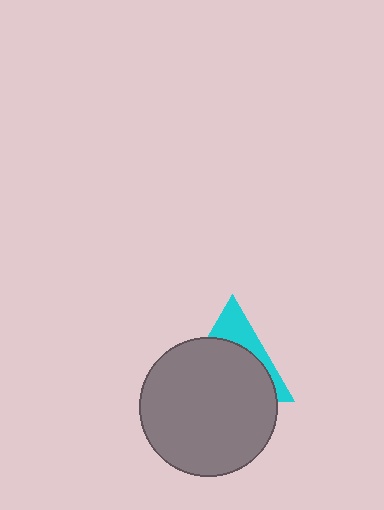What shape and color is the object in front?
The object in front is a gray circle.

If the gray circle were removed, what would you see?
You would see the complete cyan triangle.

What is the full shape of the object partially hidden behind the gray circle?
The partially hidden object is a cyan triangle.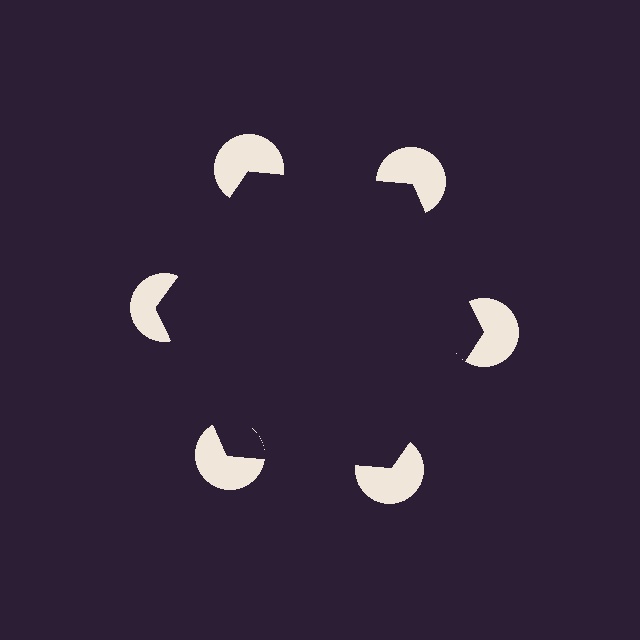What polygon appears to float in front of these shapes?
An illusory hexagon — its edges are inferred from the aligned wedge cuts in the pac-man discs, not physically drawn.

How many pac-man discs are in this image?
There are 6 — one at each vertex of the illusory hexagon.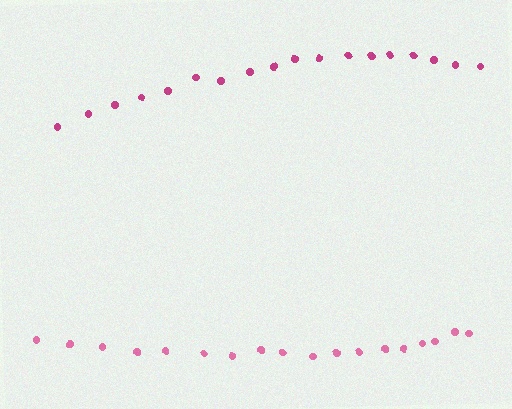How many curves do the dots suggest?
There are 2 distinct paths.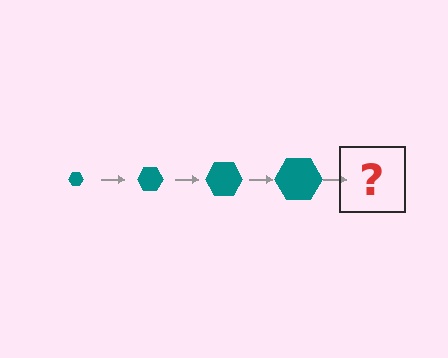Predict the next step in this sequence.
The next step is a teal hexagon, larger than the previous one.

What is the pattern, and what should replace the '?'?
The pattern is that the hexagon gets progressively larger each step. The '?' should be a teal hexagon, larger than the previous one.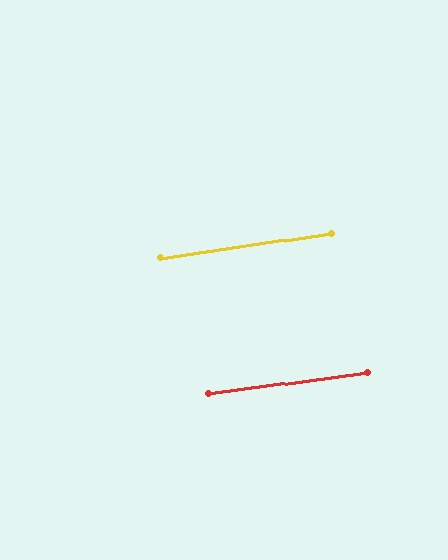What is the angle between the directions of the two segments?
Approximately 1 degree.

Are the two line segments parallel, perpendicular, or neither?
Parallel — their directions differ by only 0.7°.